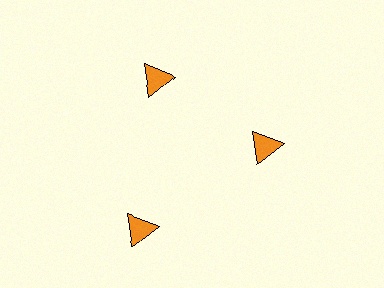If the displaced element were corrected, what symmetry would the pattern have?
It would have 3-fold rotational symmetry — the pattern would map onto itself every 120 degrees.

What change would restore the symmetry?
The symmetry would be restored by moving it inward, back onto the ring so that all 3 triangles sit at equal angles and equal distance from the center.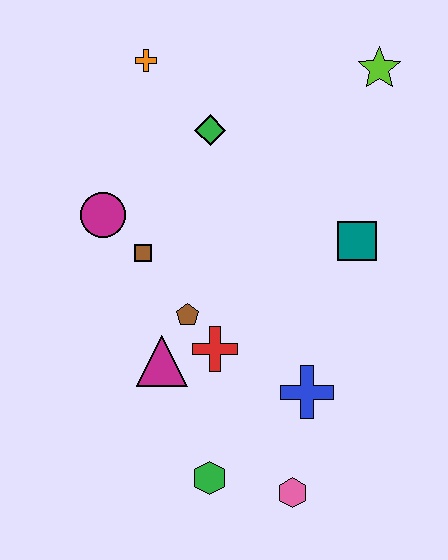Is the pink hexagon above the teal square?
No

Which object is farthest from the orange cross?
The pink hexagon is farthest from the orange cross.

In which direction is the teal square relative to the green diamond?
The teal square is to the right of the green diamond.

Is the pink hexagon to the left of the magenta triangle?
No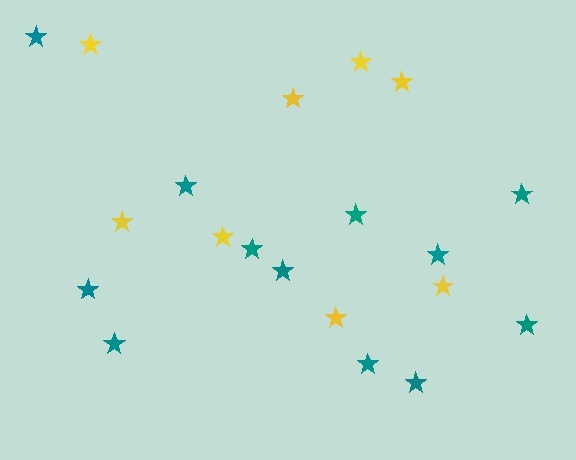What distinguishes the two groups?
There are 2 groups: one group of yellow stars (8) and one group of teal stars (12).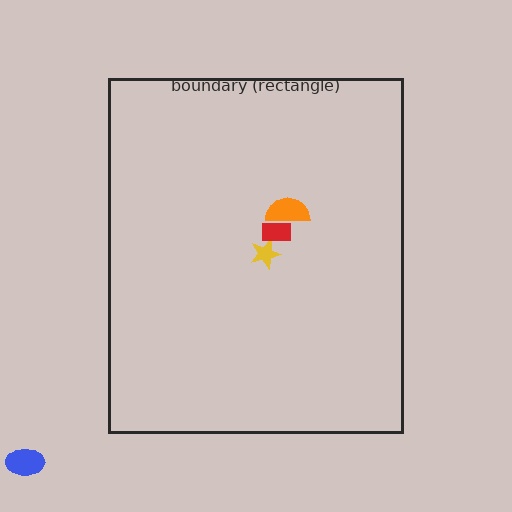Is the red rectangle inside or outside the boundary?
Inside.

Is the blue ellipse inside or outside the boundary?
Outside.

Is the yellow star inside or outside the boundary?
Inside.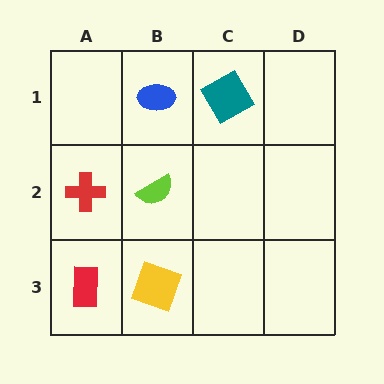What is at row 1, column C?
A teal square.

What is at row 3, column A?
A red rectangle.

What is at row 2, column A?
A red cross.